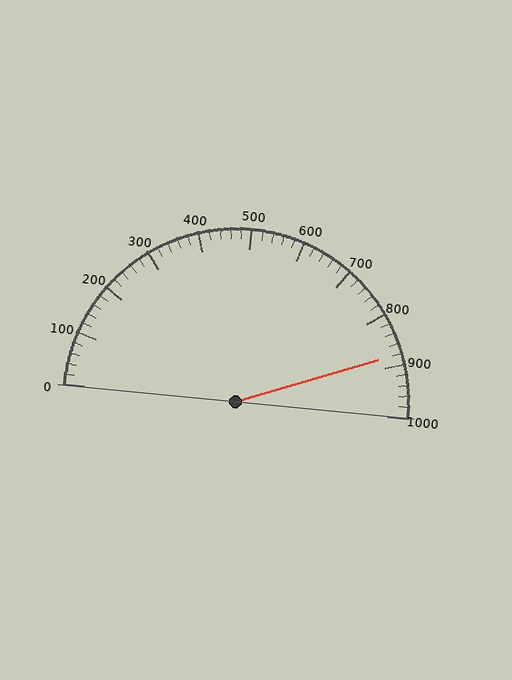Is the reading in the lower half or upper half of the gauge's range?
The reading is in the upper half of the range (0 to 1000).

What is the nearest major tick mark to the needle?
The nearest major tick mark is 900.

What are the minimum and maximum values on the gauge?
The gauge ranges from 0 to 1000.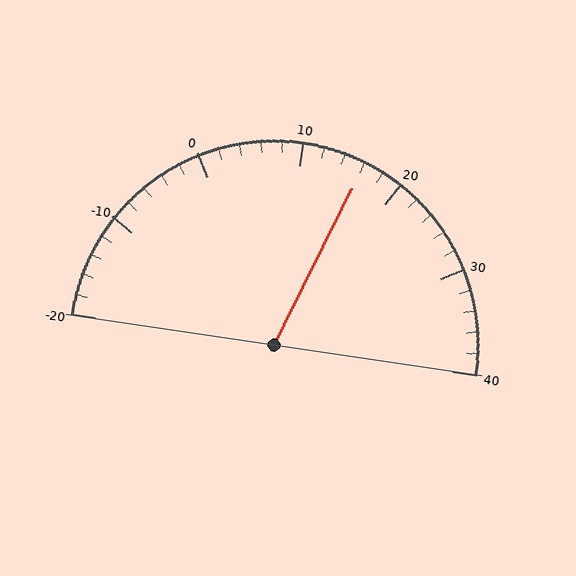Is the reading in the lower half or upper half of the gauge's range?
The reading is in the upper half of the range (-20 to 40).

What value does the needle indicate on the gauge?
The needle indicates approximately 16.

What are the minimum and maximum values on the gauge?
The gauge ranges from -20 to 40.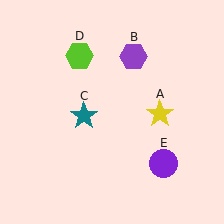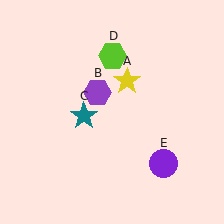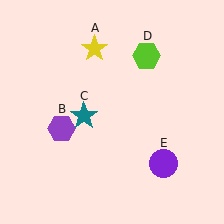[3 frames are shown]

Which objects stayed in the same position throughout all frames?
Teal star (object C) and purple circle (object E) remained stationary.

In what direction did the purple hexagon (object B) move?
The purple hexagon (object B) moved down and to the left.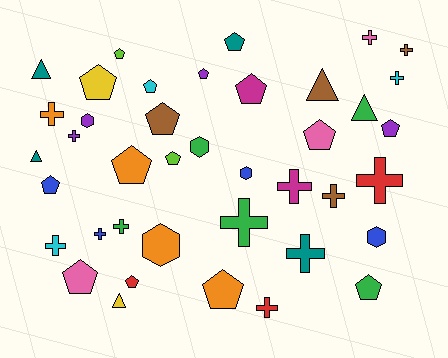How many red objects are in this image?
There are 3 red objects.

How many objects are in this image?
There are 40 objects.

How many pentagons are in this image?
There are 16 pentagons.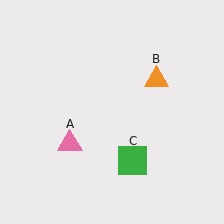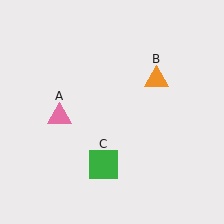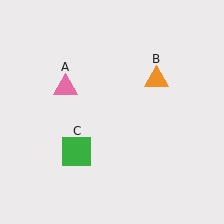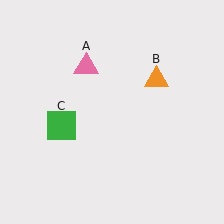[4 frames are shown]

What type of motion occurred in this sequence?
The pink triangle (object A), green square (object C) rotated clockwise around the center of the scene.